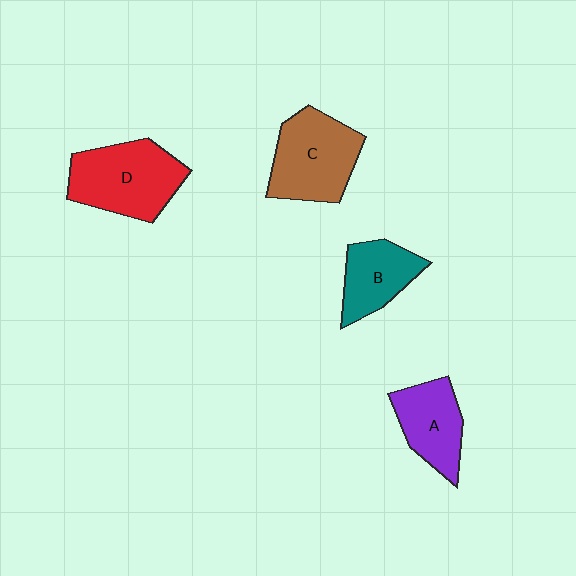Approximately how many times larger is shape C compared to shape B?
Approximately 1.4 times.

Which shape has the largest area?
Shape D (red).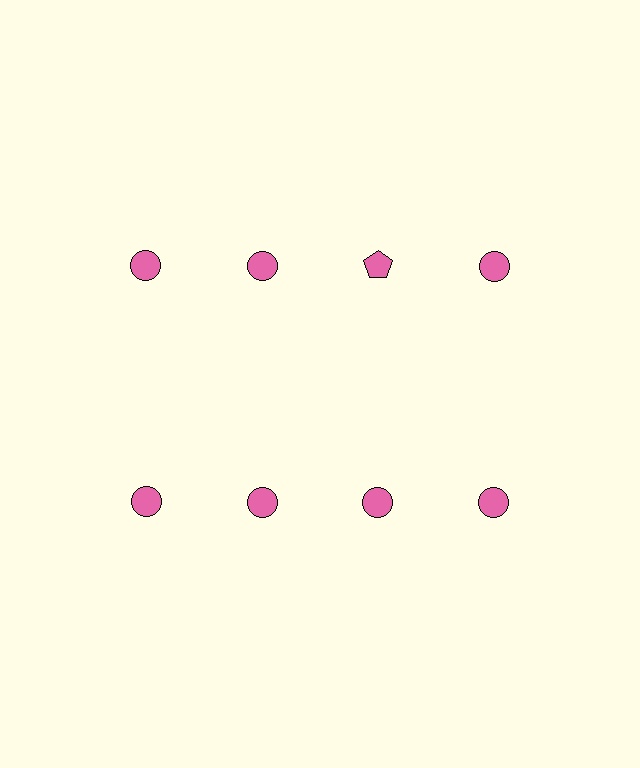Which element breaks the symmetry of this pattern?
The pink pentagon in the top row, center column breaks the symmetry. All other shapes are pink circles.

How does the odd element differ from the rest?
It has a different shape: pentagon instead of circle.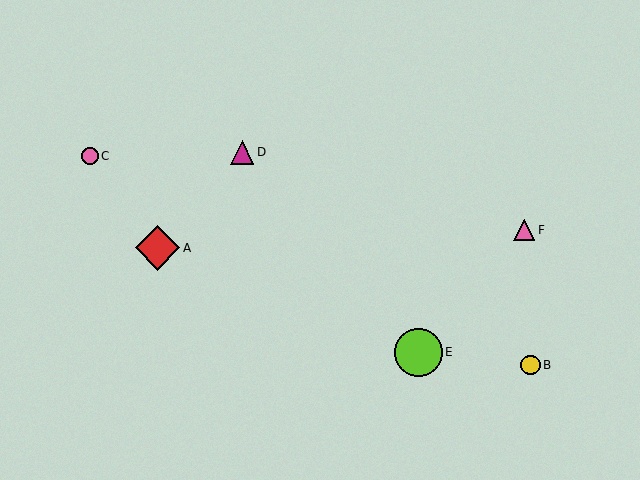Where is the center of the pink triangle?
The center of the pink triangle is at (524, 230).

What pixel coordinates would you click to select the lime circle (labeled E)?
Click at (419, 352) to select the lime circle E.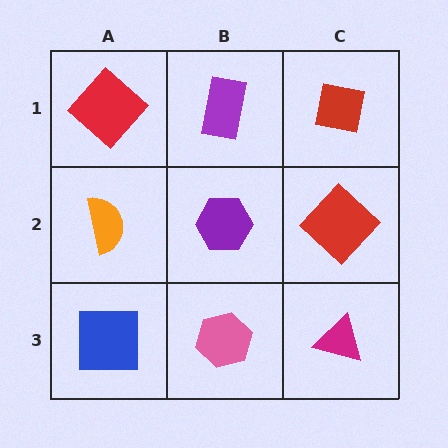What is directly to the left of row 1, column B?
A red diamond.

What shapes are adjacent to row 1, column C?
A red diamond (row 2, column C), a purple rectangle (row 1, column B).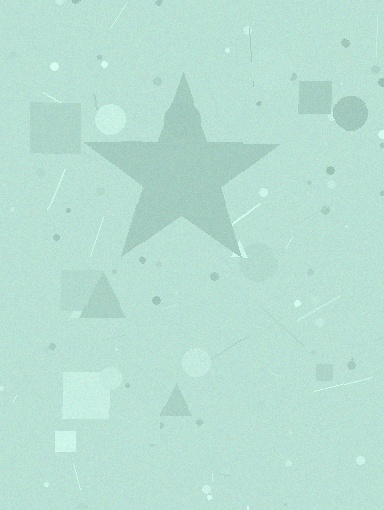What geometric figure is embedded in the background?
A star is embedded in the background.